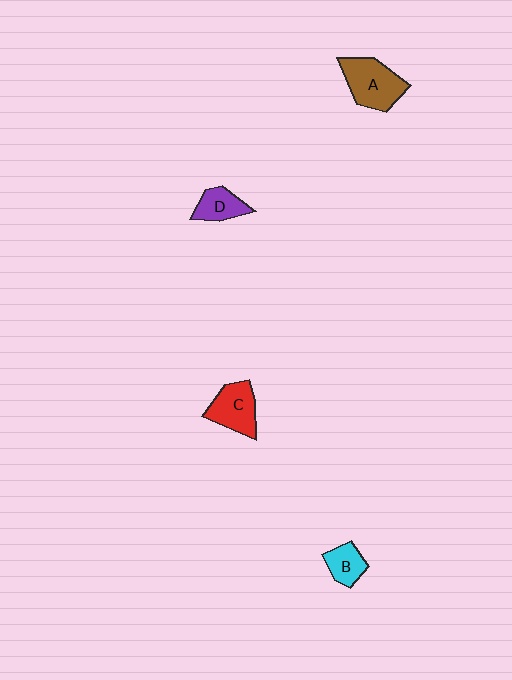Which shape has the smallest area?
Shape B (cyan).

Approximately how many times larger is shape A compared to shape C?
Approximately 1.2 times.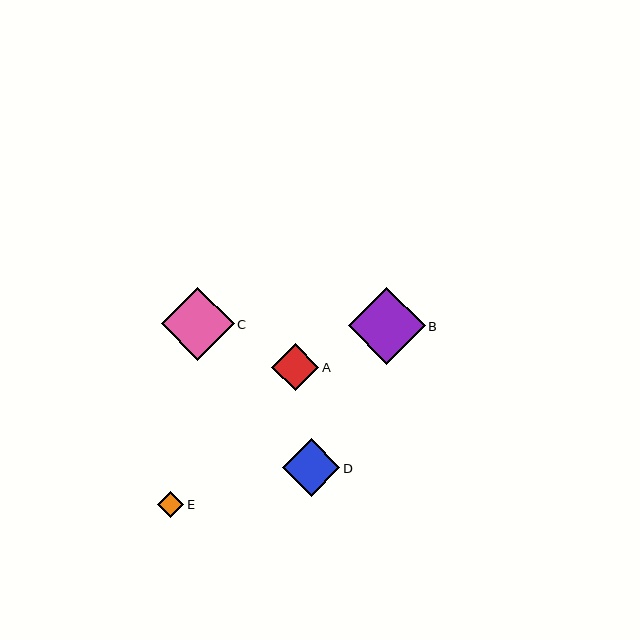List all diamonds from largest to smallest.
From largest to smallest: B, C, D, A, E.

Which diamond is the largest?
Diamond B is the largest with a size of approximately 77 pixels.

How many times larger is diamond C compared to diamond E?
Diamond C is approximately 2.8 times the size of diamond E.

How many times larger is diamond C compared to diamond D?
Diamond C is approximately 1.3 times the size of diamond D.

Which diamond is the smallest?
Diamond E is the smallest with a size of approximately 26 pixels.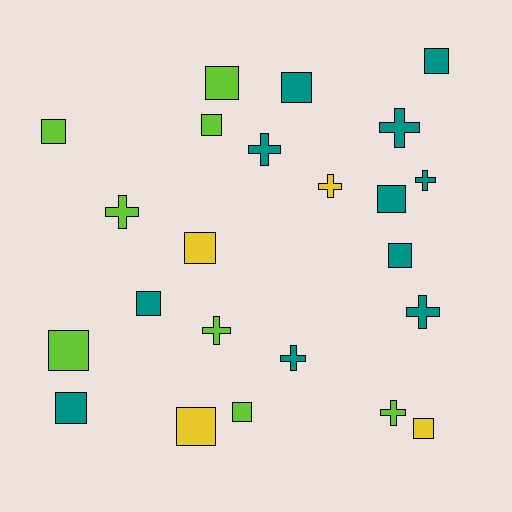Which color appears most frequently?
Teal, with 11 objects.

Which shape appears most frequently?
Square, with 14 objects.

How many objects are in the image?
There are 23 objects.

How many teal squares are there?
There are 6 teal squares.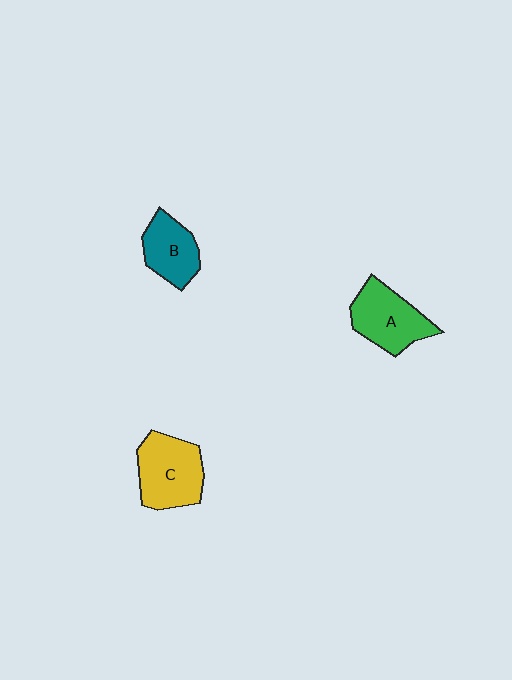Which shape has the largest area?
Shape C (yellow).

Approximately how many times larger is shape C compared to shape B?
Approximately 1.4 times.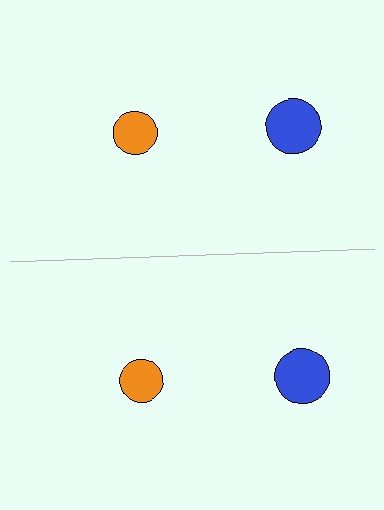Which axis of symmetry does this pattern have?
The pattern has a horizontal axis of symmetry running through the center of the image.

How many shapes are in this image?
There are 4 shapes in this image.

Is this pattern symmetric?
Yes, this pattern has bilateral (reflection) symmetry.